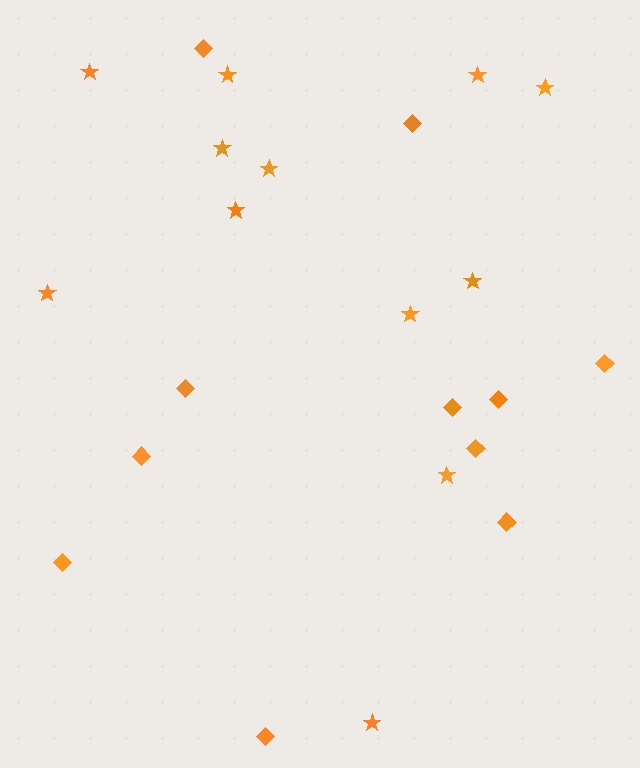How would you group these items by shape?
There are 2 groups: one group of stars (12) and one group of diamonds (11).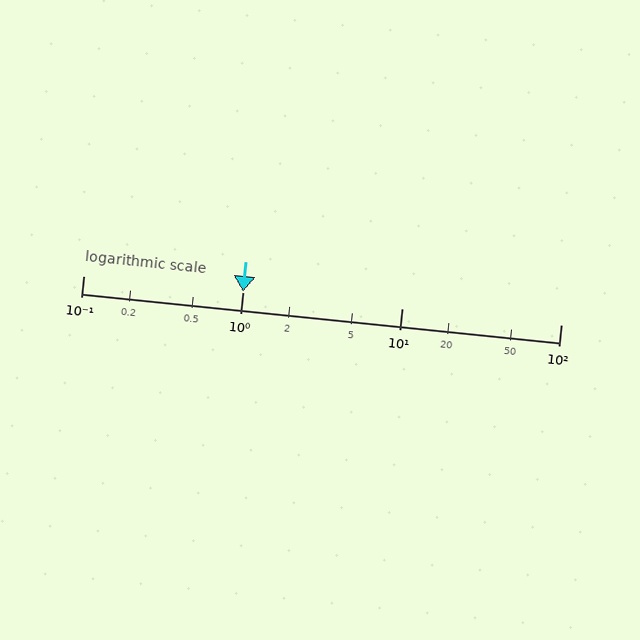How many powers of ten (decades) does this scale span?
The scale spans 3 decades, from 0.1 to 100.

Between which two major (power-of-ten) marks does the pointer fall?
The pointer is between 1 and 10.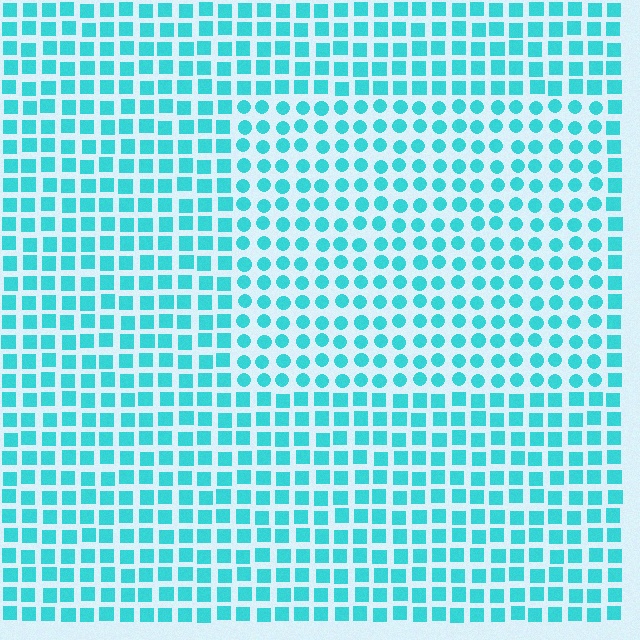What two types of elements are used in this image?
The image uses circles inside the rectangle region and squares outside it.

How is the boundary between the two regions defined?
The boundary is defined by a change in element shape: circles inside vs. squares outside. All elements share the same color and spacing.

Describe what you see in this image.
The image is filled with small cyan elements arranged in a uniform grid. A rectangle-shaped region contains circles, while the surrounding area contains squares. The boundary is defined purely by the change in element shape.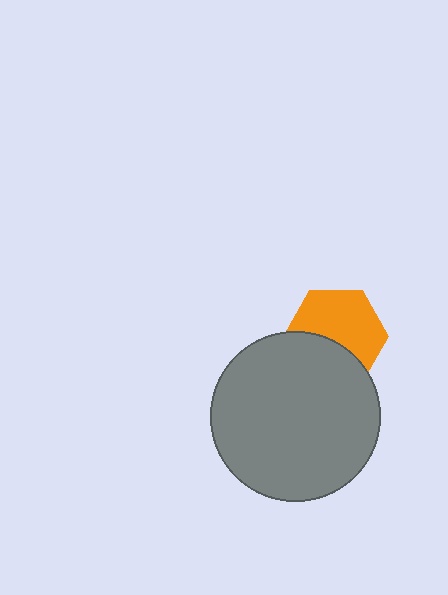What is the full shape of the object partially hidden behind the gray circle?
The partially hidden object is an orange hexagon.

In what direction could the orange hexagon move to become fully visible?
The orange hexagon could move up. That would shift it out from behind the gray circle entirely.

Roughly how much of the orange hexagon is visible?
About half of it is visible (roughly 62%).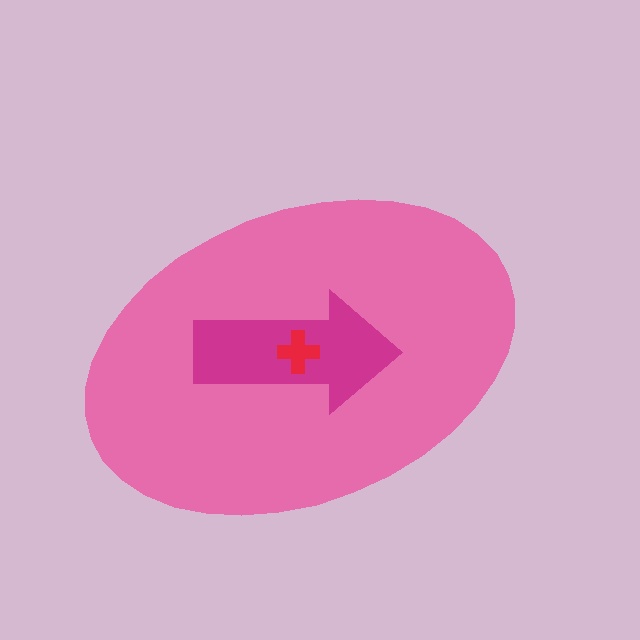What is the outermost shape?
The pink ellipse.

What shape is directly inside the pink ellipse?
The magenta arrow.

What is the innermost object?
The red cross.